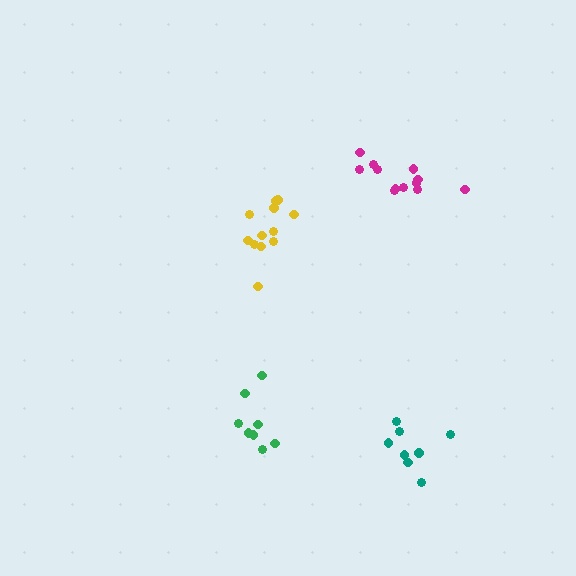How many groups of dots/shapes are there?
There are 4 groups.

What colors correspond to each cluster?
The clusters are colored: green, magenta, teal, yellow.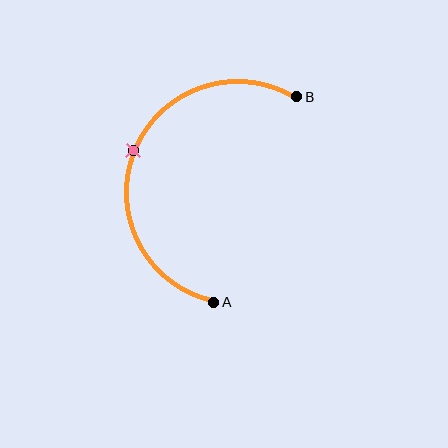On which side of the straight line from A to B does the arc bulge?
The arc bulges to the left of the straight line connecting A and B.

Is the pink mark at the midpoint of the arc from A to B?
Yes. The pink mark lies on the arc at equal arc-length from both A and B — it is the arc midpoint.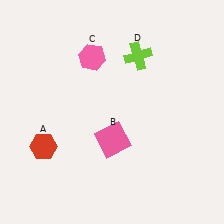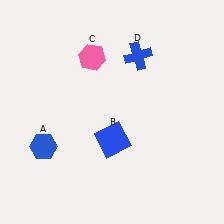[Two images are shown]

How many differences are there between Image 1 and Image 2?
There are 3 differences between the two images.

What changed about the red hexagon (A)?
In Image 1, A is red. In Image 2, it changed to blue.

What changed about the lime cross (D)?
In Image 1, D is lime. In Image 2, it changed to blue.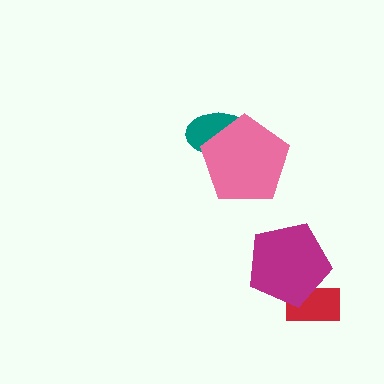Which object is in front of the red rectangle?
The magenta pentagon is in front of the red rectangle.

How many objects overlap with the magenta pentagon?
1 object overlaps with the magenta pentagon.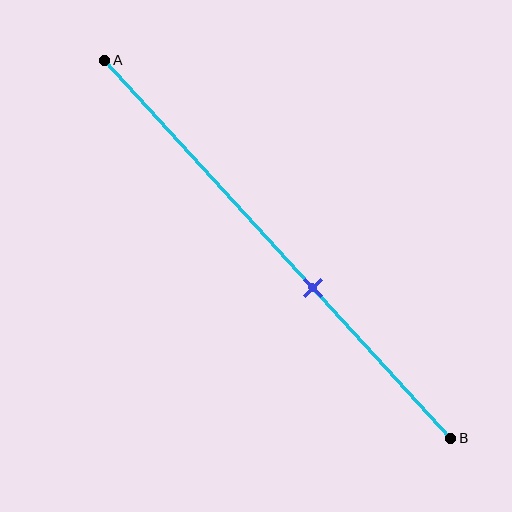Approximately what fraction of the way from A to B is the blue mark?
The blue mark is approximately 60% of the way from A to B.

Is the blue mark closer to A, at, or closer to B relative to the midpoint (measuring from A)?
The blue mark is closer to point B than the midpoint of segment AB.